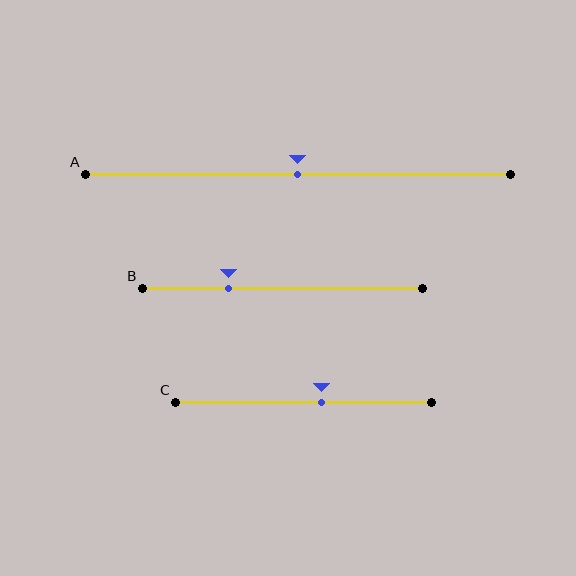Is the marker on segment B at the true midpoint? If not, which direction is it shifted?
No, the marker on segment B is shifted to the left by about 19% of the segment length.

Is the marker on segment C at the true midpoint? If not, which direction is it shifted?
No, the marker on segment C is shifted to the right by about 7% of the segment length.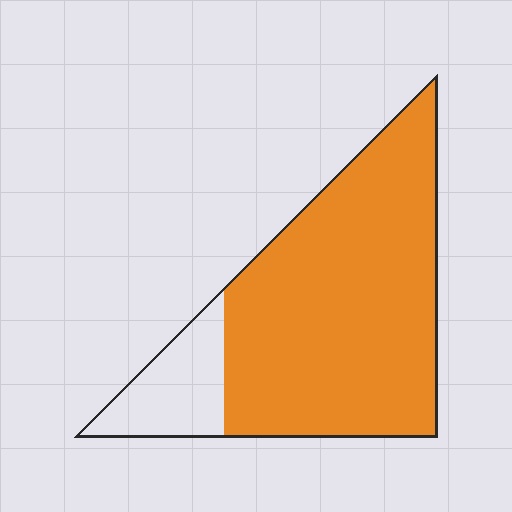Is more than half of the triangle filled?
Yes.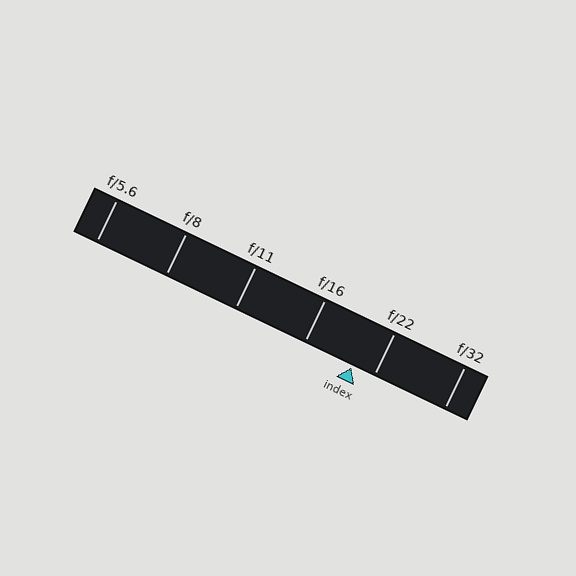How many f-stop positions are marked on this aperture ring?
There are 6 f-stop positions marked.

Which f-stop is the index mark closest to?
The index mark is closest to f/22.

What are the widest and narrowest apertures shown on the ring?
The widest aperture shown is f/5.6 and the narrowest is f/32.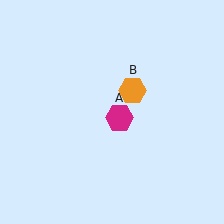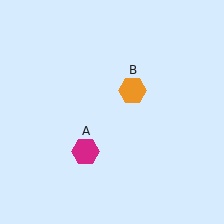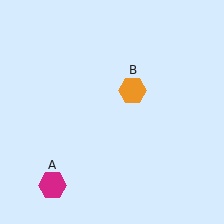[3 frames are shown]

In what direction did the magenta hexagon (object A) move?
The magenta hexagon (object A) moved down and to the left.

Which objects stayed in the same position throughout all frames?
Orange hexagon (object B) remained stationary.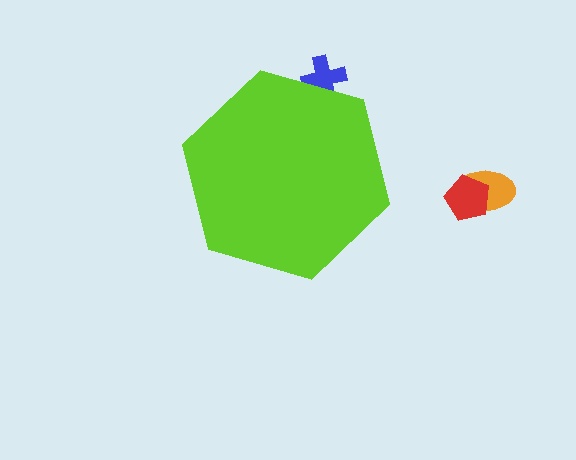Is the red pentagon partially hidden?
No, the red pentagon is fully visible.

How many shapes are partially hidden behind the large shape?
1 shape is partially hidden.